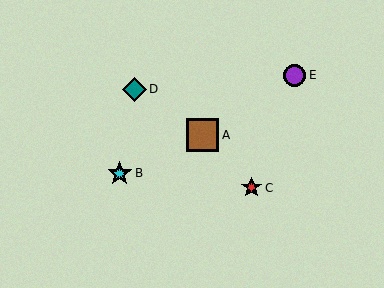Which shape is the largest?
The brown square (labeled A) is the largest.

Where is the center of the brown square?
The center of the brown square is at (202, 135).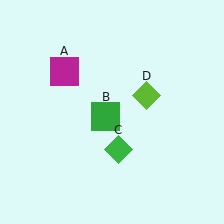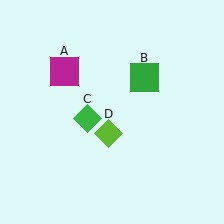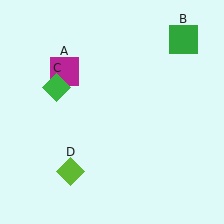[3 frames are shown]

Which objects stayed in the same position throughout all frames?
Magenta square (object A) remained stationary.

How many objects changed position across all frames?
3 objects changed position: green square (object B), green diamond (object C), lime diamond (object D).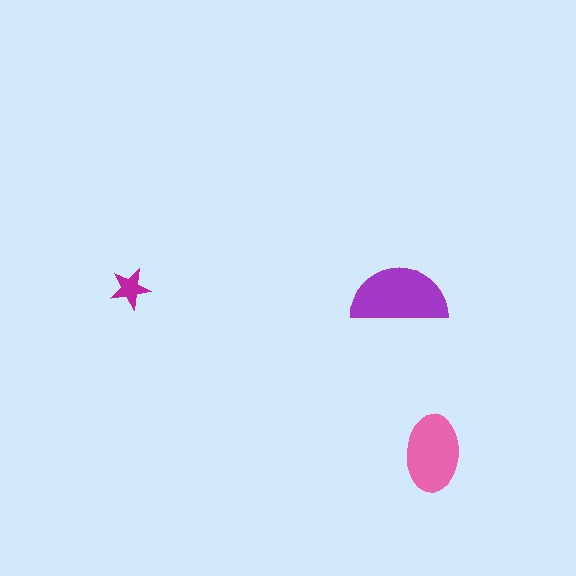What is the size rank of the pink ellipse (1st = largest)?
2nd.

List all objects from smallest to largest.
The magenta star, the pink ellipse, the purple semicircle.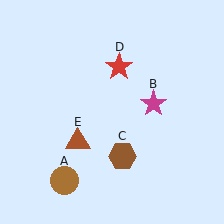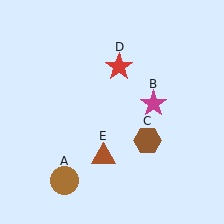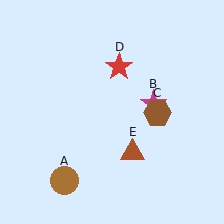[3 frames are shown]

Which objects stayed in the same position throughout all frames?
Brown circle (object A) and magenta star (object B) and red star (object D) remained stationary.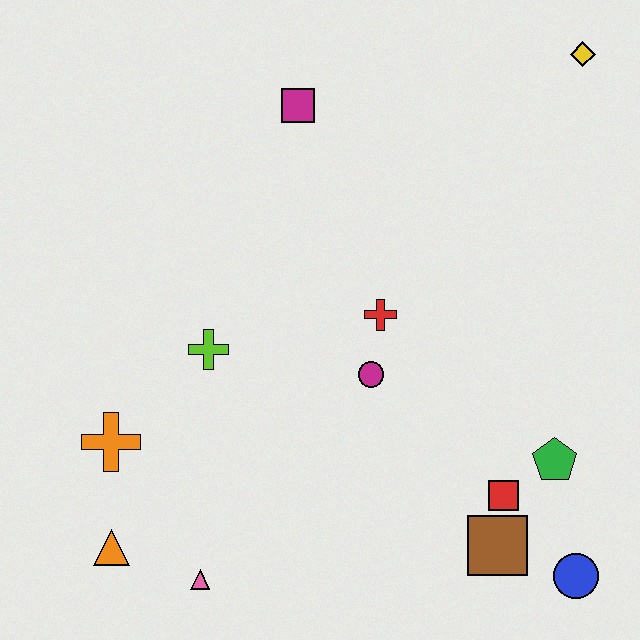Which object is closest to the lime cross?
The orange cross is closest to the lime cross.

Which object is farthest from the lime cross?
The yellow diamond is farthest from the lime cross.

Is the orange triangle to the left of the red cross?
Yes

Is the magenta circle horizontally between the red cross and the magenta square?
Yes